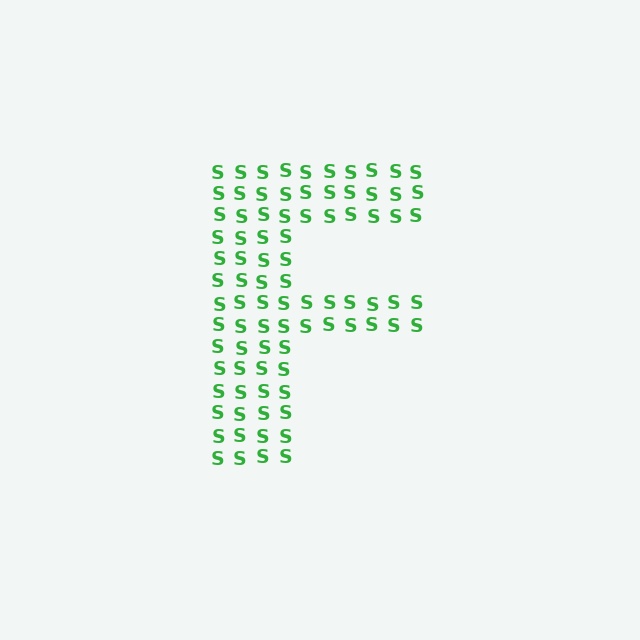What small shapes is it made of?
It is made of small letter S's.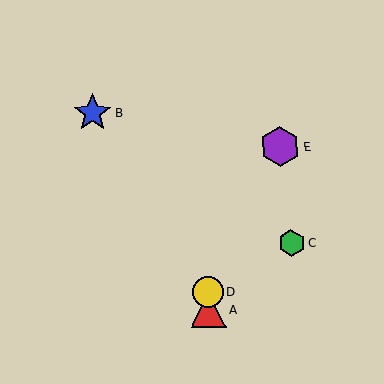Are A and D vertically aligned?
Yes, both are at x≈209.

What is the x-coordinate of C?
Object C is at x≈292.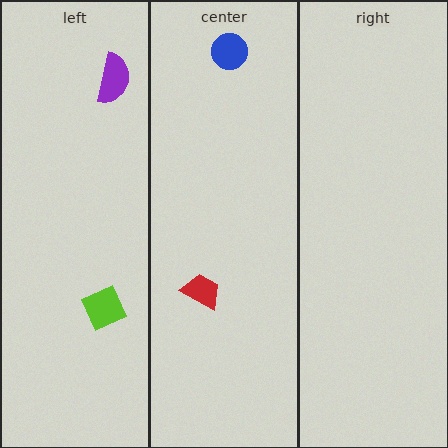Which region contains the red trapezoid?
The center region.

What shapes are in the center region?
The red trapezoid, the blue circle.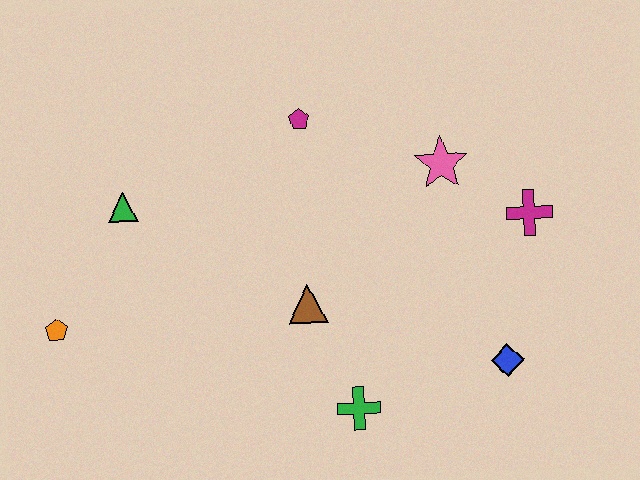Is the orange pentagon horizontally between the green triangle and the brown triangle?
No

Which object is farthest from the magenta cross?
The orange pentagon is farthest from the magenta cross.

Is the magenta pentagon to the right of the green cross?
No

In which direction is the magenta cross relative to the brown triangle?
The magenta cross is to the right of the brown triangle.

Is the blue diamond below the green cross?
No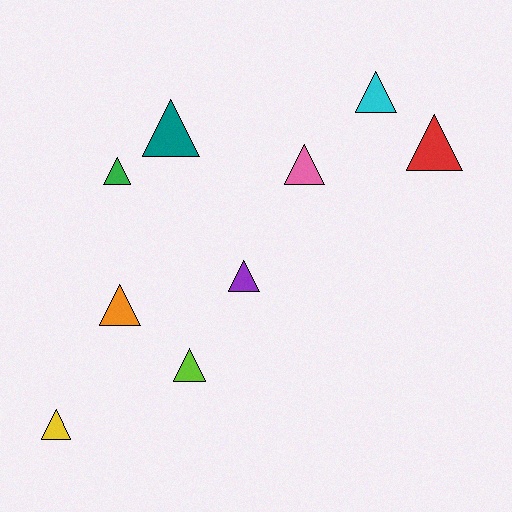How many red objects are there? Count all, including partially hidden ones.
There is 1 red object.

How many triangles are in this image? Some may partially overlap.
There are 9 triangles.